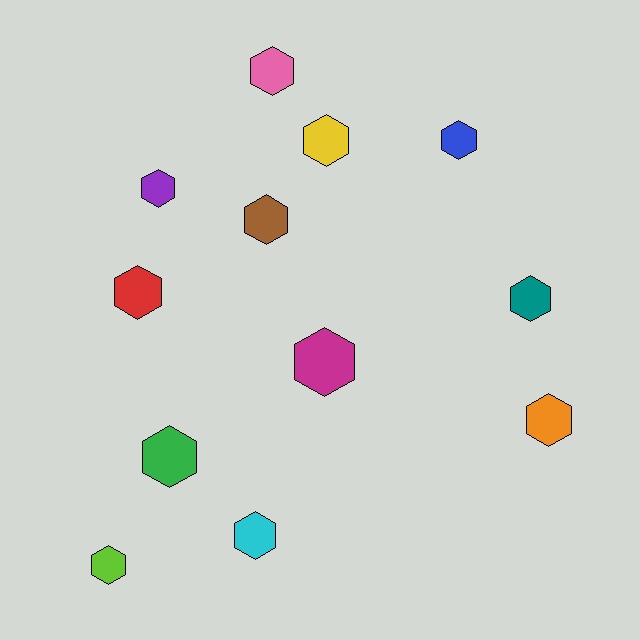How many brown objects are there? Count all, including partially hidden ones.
There is 1 brown object.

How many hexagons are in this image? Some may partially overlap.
There are 12 hexagons.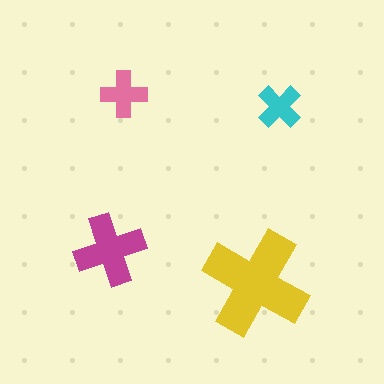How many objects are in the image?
There are 4 objects in the image.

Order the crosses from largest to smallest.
the yellow one, the magenta one, the pink one, the cyan one.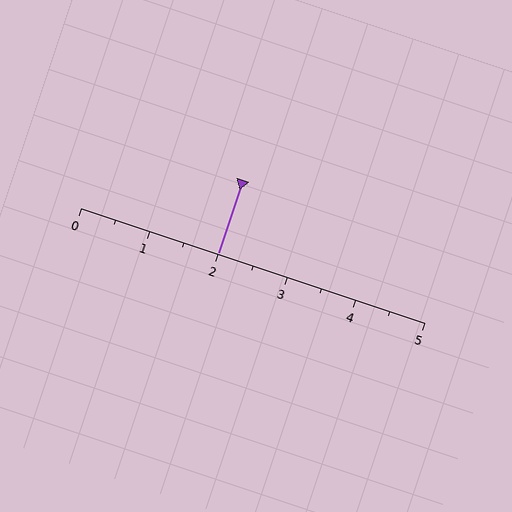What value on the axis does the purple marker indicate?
The marker indicates approximately 2.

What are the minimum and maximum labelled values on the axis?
The axis runs from 0 to 5.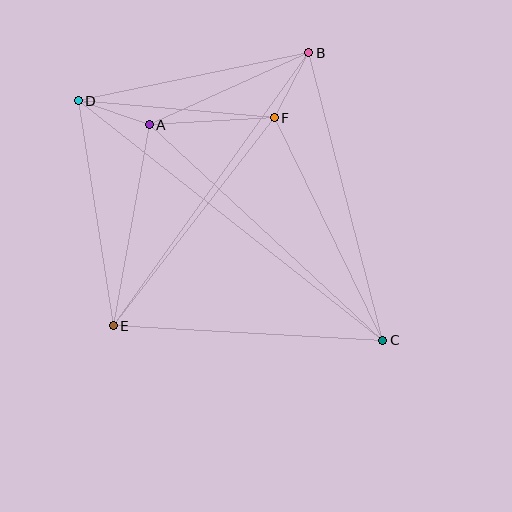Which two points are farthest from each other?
Points C and D are farthest from each other.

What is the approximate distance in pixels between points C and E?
The distance between C and E is approximately 270 pixels.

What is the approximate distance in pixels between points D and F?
The distance between D and F is approximately 197 pixels.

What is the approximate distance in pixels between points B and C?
The distance between B and C is approximately 297 pixels.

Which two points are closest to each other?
Points B and F are closest to each other.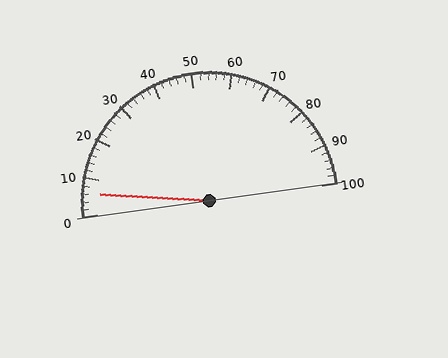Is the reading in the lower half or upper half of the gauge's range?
The reading is in the lower half of the range (0 to 100).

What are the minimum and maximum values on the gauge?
The gauge ranges from 0 to 100.